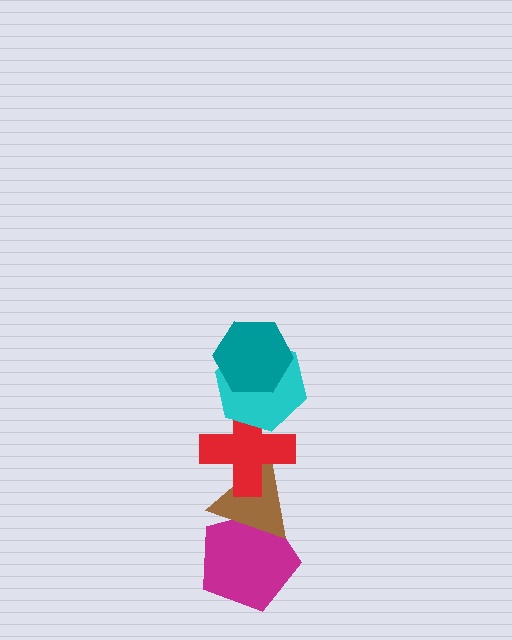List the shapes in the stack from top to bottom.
From top to bottom: the teal hexagon, the cyan hexagon, the red cross, the brown triangle, the magenta pentagon.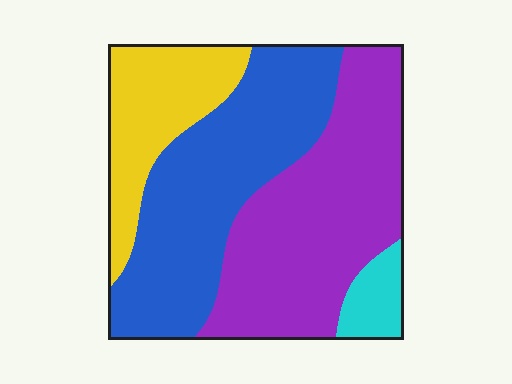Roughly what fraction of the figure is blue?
Blue takes up between a third and a half of the figure.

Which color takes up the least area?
Cyan, at roughly 5%.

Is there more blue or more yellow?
Blue.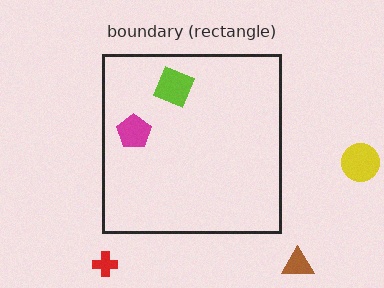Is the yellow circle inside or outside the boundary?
Outside.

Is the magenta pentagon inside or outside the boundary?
Inside.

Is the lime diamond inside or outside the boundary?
Inside.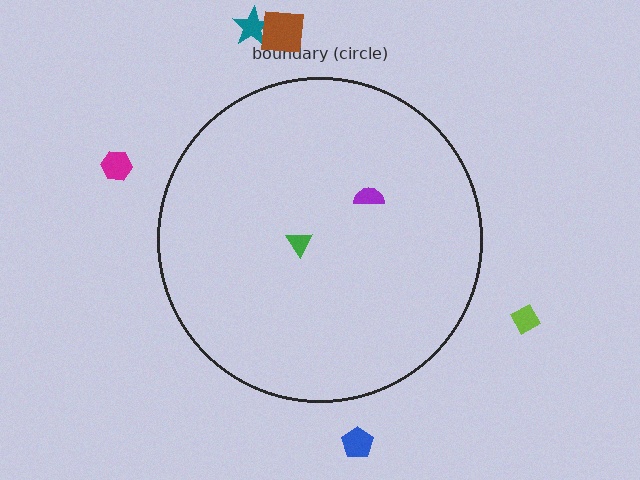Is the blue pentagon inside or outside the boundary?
Outside.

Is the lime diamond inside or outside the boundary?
Outside.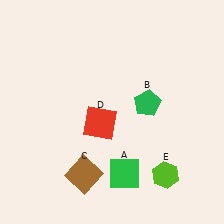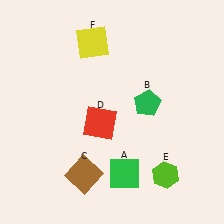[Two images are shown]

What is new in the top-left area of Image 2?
A yellow square (F) was added in the top-left area of Image 2.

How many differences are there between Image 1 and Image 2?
There is 1 difference between the two images.